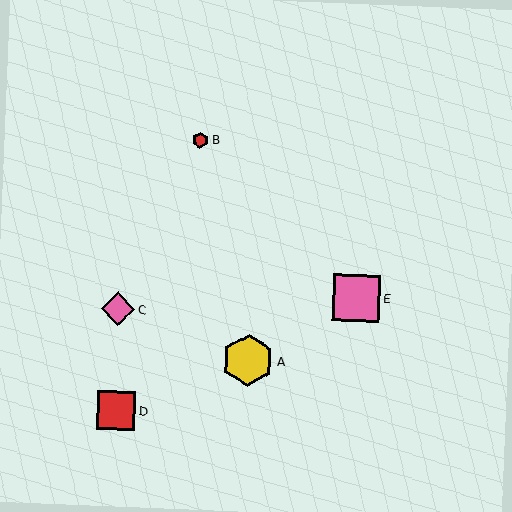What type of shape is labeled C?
Shape C is a pink diamond.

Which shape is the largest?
The yellow hexagon (labeled A) is the largest.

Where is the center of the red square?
The center of the red square is at (116, 410).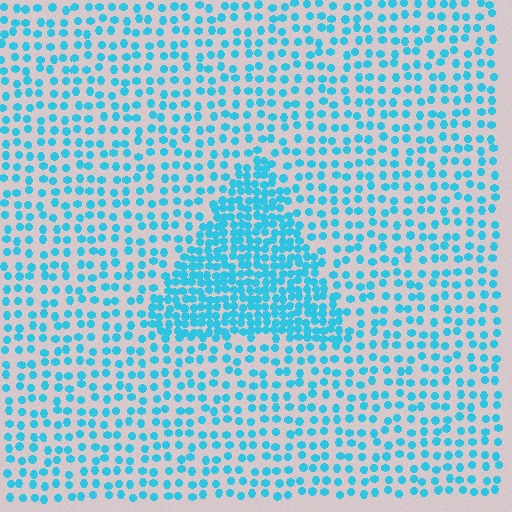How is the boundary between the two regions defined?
The boundary is defined by a change in element density (approximately 2.2x ratio). All elements are the same color, size, and shape.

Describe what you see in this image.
The image contains small cyan elements arranged at two different densities. A triangle-shaped region is visible where the elements are more densely packed than the surrounding area.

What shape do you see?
I see a triangle.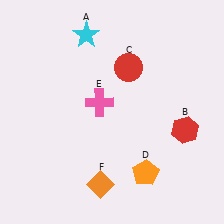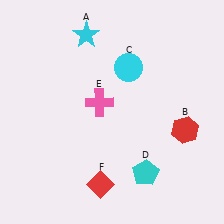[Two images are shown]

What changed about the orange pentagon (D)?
In Image 1, D is orange. In Image 2, it changed to cyan.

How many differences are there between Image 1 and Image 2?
There are 3 differences between the two images.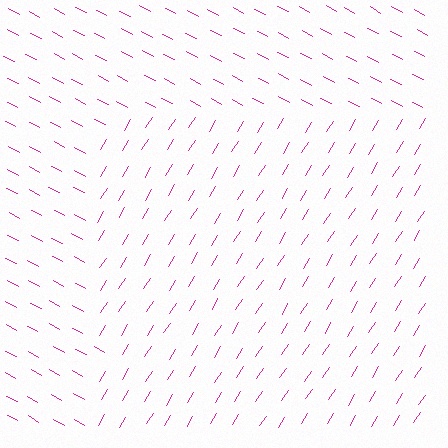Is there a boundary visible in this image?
Yes, there is a texture boundary formed by a change in line orientation.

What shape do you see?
I see a rectangle.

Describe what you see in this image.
The image is filled with small magenta line segments. A rectangle region in the image has lines oriented differently from the surrounding lines, creating a visible texture boundary.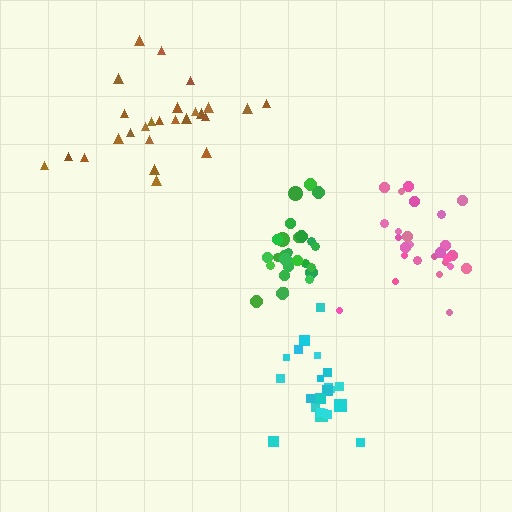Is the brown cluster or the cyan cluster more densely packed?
Cyan.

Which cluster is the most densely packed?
Green.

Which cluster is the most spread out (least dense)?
Brown.